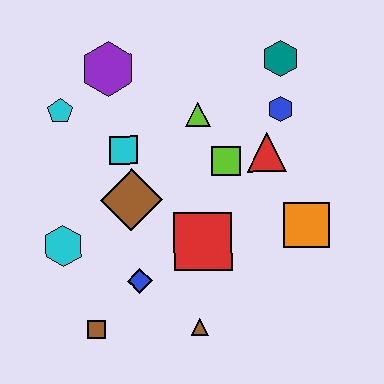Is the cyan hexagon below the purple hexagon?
Yes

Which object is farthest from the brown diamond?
The teal hexagon is farthest from the brown diamond.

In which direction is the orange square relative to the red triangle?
The orange square is below the red triangle.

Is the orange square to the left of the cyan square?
No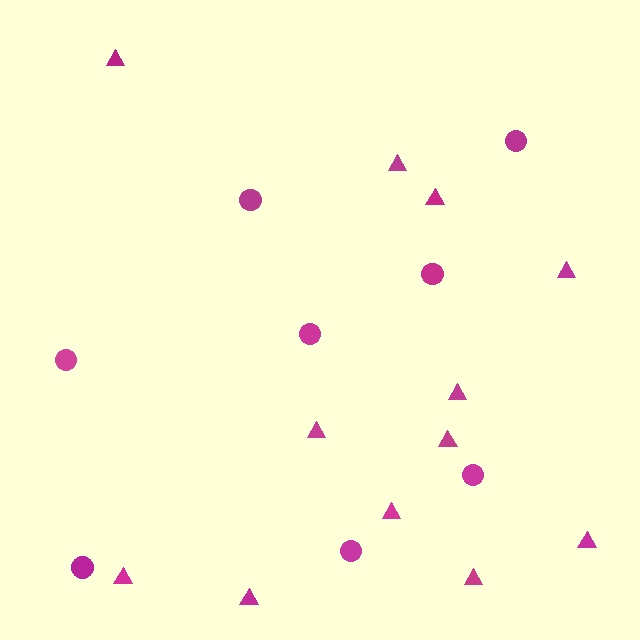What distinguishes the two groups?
There are 2 groups: one group of circles (8) and one group of triangles (12).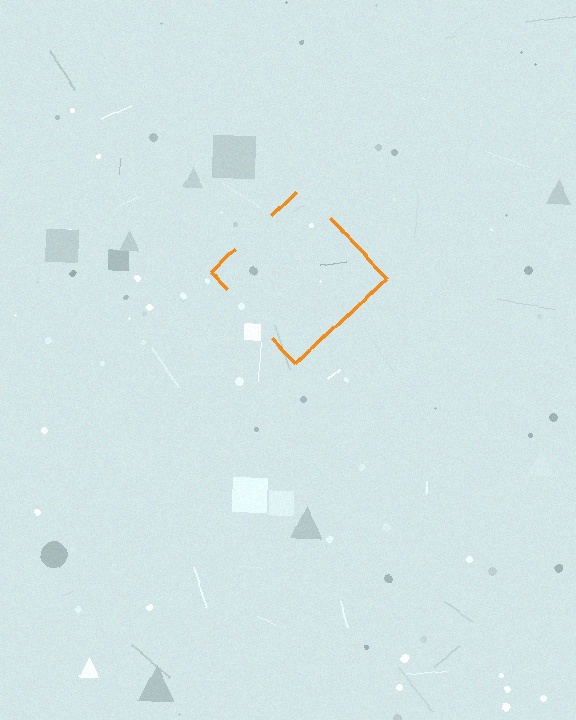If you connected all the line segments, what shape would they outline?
They would outline a diamond.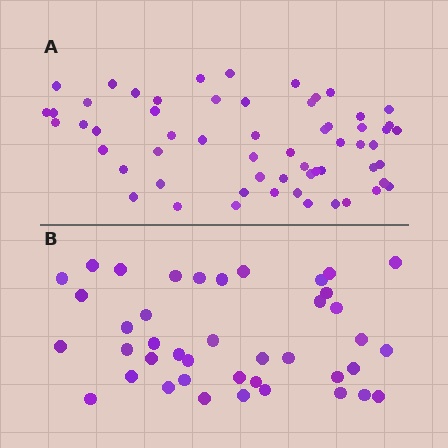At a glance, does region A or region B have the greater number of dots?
Region A (the top region) has more dots.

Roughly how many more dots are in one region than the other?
Region A has approximately 20 more dots than region B.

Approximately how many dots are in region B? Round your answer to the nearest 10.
About 40 dots. (The exact count is 41, which rounds to 40.)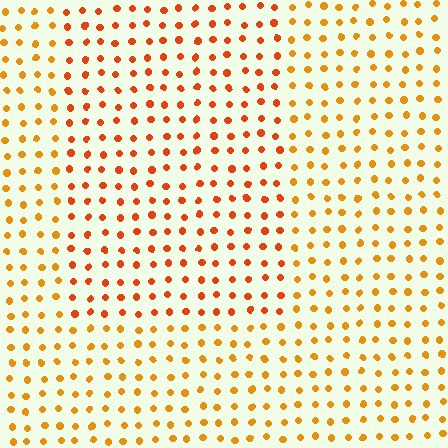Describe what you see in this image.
The image is filled with small orange elements in a uniform arrangement. A rectangle-shaped region is visible where the elements are tinted to a slightly different hue, forming a subtle color boundary.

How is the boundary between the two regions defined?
The boundary is defined purely by a slight shift in hue (about 23 degrees). Spacing, size, and orientation are identical on both sides.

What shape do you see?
I see a rectangle.